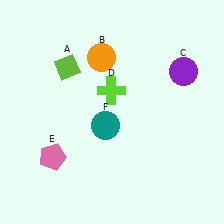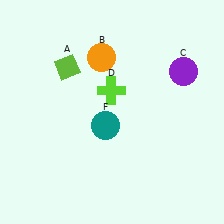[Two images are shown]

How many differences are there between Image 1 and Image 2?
There is 1 difference between the two images.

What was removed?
The pink pentagon (E) was removed in Image 2.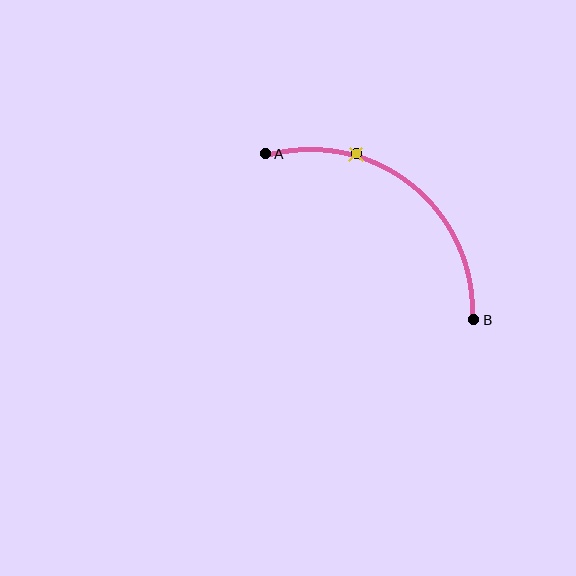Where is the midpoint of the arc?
The arc midpoint is the point on the curve farthest from the straight line joining A and B. It sits above and to the right of that line.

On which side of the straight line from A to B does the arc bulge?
The arc bulges above and to the right of the straight line connecting A and B.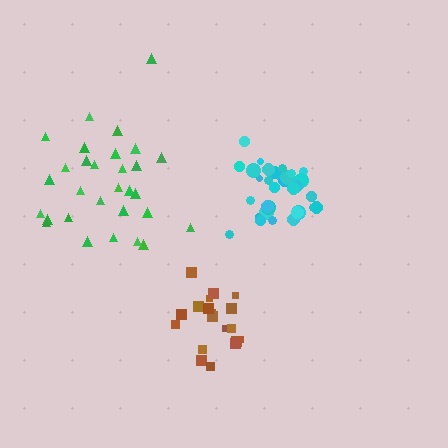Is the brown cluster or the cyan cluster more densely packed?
Cyan.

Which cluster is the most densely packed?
Cyan.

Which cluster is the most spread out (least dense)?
Green.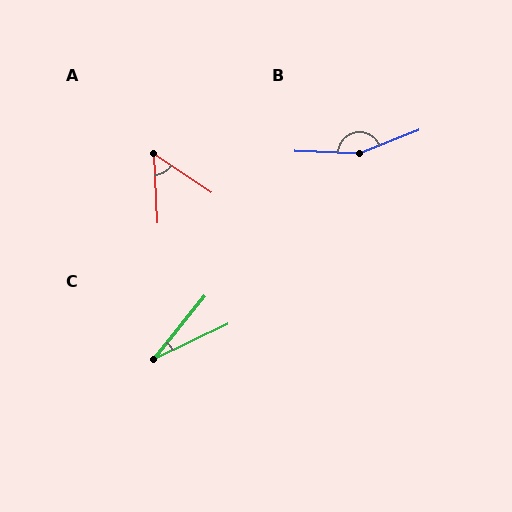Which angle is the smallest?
C, at approximately 25 degrees.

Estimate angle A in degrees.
Approximately 54 degrees.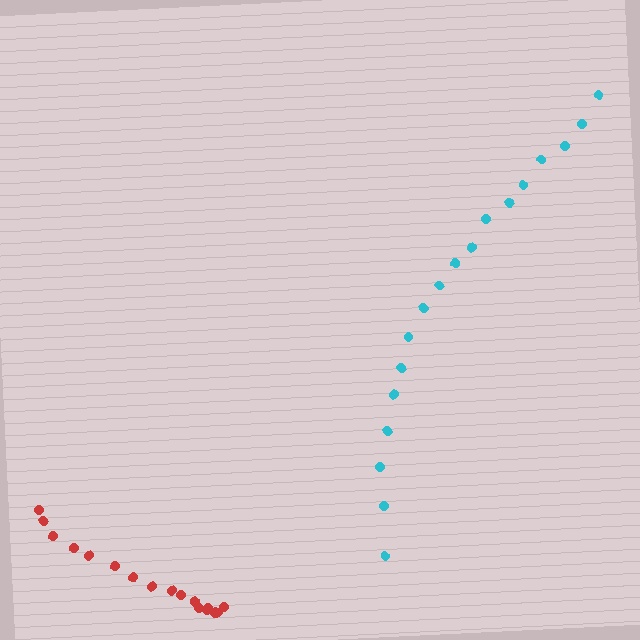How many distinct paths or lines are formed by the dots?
There are 2 distinct paths.